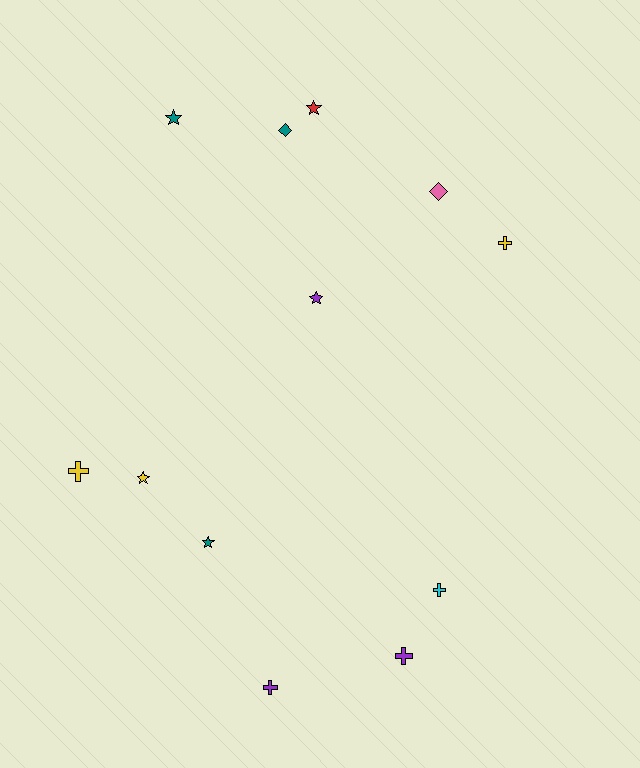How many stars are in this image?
There are 5 stars.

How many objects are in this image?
There are 12 objects.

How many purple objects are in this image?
There are 3 purple objects.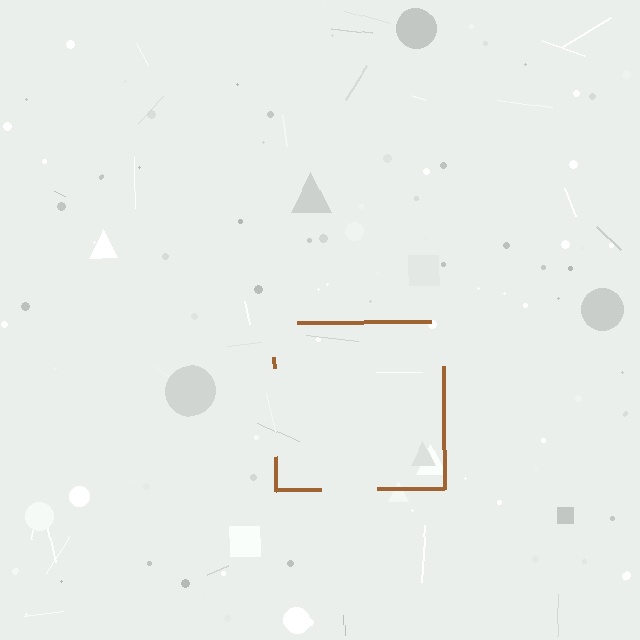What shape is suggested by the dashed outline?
The dashed outline suggests a square.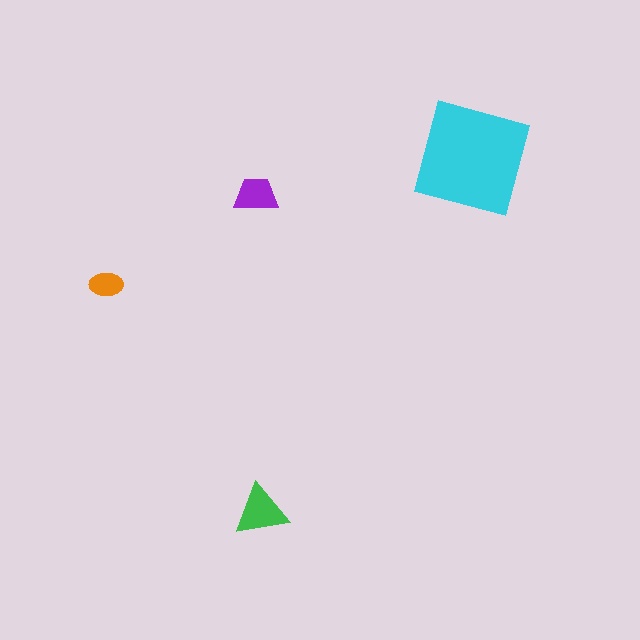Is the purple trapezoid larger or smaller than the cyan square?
Smaller.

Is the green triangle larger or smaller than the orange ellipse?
Larger.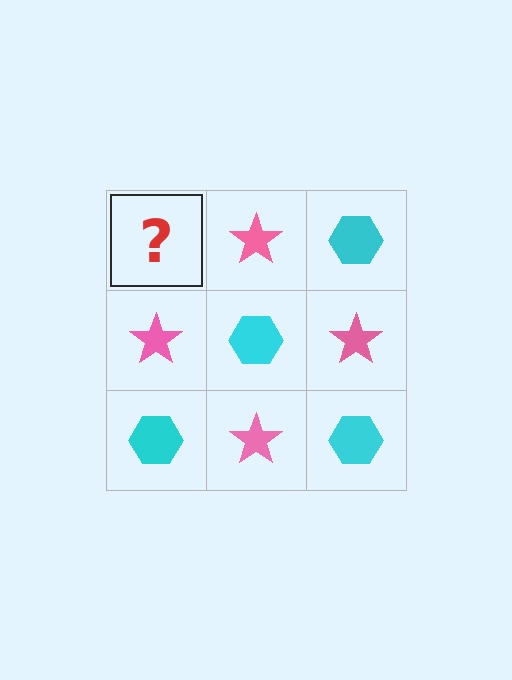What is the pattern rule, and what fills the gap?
The rule is that it alternates cyan hexagon and pink star in a checkerboard pattern. The gap should be filled with a cyan hexagon.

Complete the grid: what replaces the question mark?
The question mark should be replaced with a cyan hexagon.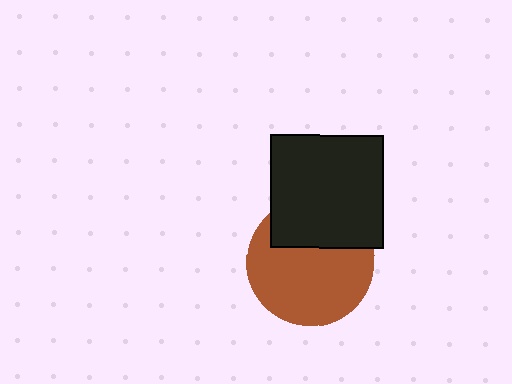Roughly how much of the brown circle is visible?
Most of it is visible (roughly 68%).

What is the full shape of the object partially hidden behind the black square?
The partially hidden object is a brown circle.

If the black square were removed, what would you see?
You would see the complete brown circle.